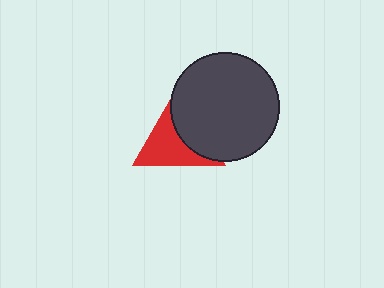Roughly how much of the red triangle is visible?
About half of it is visible (roughly 55%).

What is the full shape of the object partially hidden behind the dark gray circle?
The partially hidden object is a red triangle.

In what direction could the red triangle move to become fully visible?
The red triangle could move left. That would shift it out from behind the dark gray circle entirely.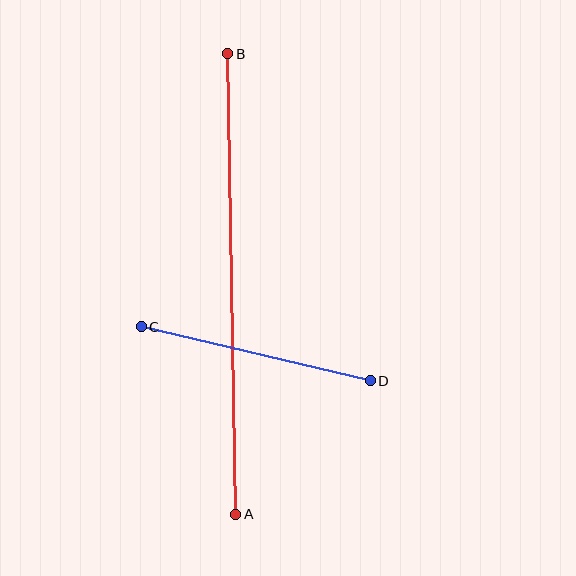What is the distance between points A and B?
The distance is approximately 460 pixels.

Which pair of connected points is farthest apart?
Points A and B are farthest apart.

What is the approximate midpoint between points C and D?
The midpoint is at approximately (256, 354) pixels.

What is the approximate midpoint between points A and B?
The midpoint is at approximately (232, 284) pixels.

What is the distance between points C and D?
The distance is approximately 236 pixels.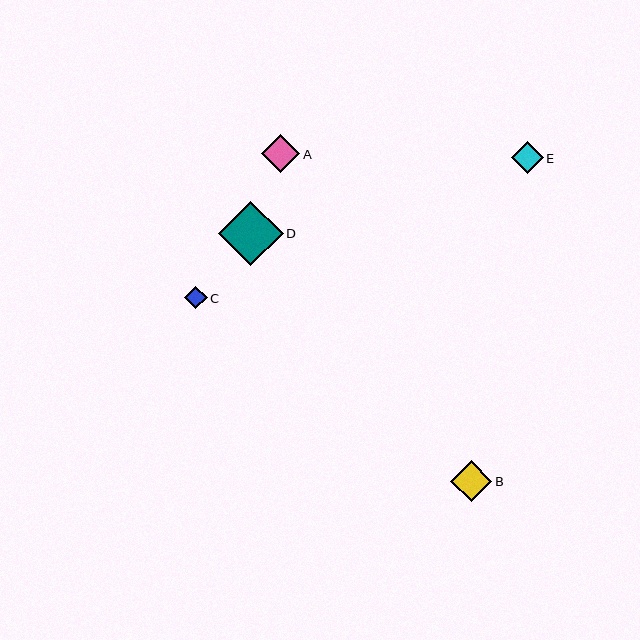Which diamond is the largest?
Diamond D is the largest with a size of approximately 64 pixels.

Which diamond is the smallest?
Diamond C is the smallest with a size of approximately 22 pixels.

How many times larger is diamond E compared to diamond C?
Diamond E is approximately 1.4 times the size of diamond C.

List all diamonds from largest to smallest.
From largest to smallest: D, B, A, E, C.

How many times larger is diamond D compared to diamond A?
Diamond D is approximately 1.7 times the size of diamond A.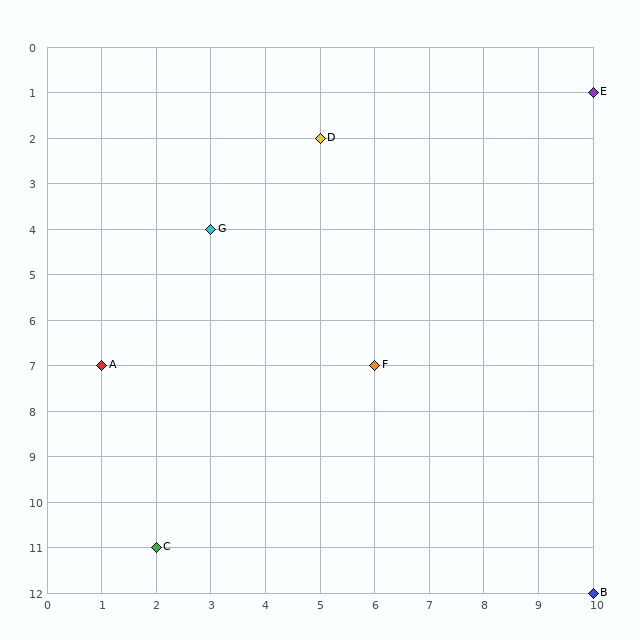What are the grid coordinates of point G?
Point G is at grid coordinates (3, 4).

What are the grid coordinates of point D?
Point D is at grid coordinates (5, 2).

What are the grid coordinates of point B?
Point B is at grid coordinates (10, 12).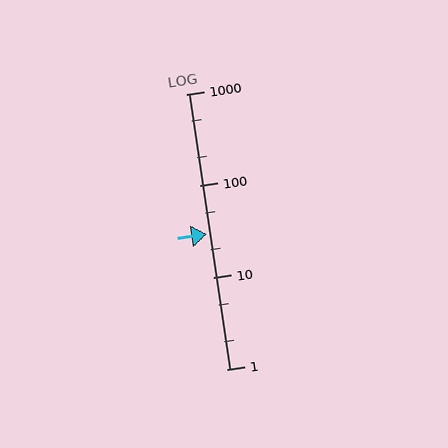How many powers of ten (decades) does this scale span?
The scale spans 3 decades, from 1 to 1000.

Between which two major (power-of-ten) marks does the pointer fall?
The pointer is between 10 and 100.